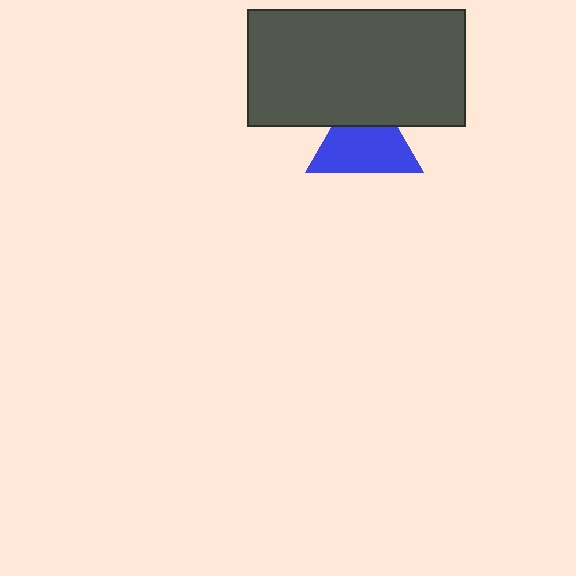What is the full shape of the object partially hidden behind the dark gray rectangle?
The partially hidden object is a blue triangle.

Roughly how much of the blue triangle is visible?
Most of it is visible (roughly 69%).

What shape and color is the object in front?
The object in front is a dark gray rectangle.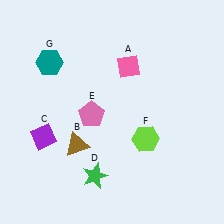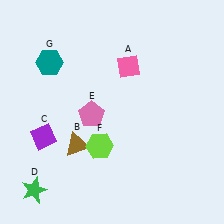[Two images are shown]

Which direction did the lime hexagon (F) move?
The lime hexagon (F) moved left.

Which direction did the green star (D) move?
The green star (D) moved left.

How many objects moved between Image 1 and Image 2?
2 objects moved between the two images.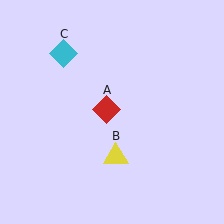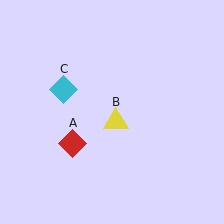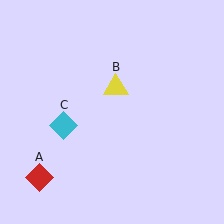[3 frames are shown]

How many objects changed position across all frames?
3 objects changed position: red diamond (object A), yellow triangle (object B), cyan diamond (object C).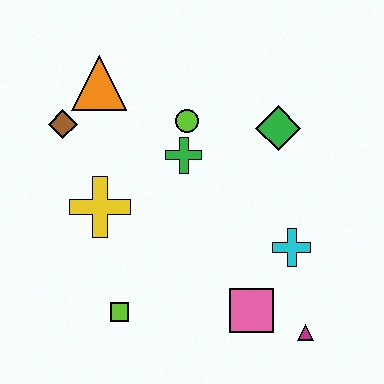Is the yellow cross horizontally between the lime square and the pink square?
No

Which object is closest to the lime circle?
The green cross is closest to the lime circle.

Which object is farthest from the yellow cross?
The magenta triangle is farthest from the yellow cross.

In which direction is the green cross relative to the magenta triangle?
The green cross is above the magenta triangle.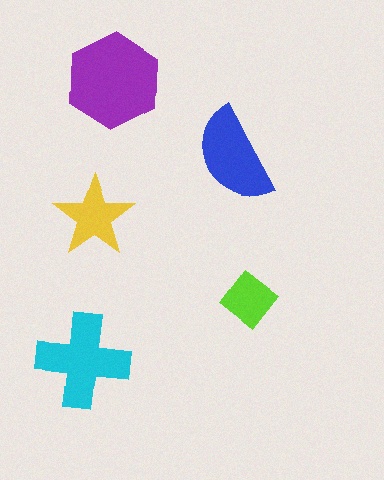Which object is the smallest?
The lime diamond.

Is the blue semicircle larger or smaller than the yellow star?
Larger.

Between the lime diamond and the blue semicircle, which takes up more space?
The blue semicircle.